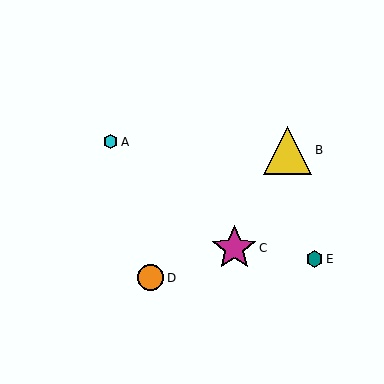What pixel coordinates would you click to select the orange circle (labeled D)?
Click at (151, 278) to select the orange circle D.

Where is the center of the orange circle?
The center of the orange circle is at (151, 278).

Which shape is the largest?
The yellow triangle (labeled B) is the largest.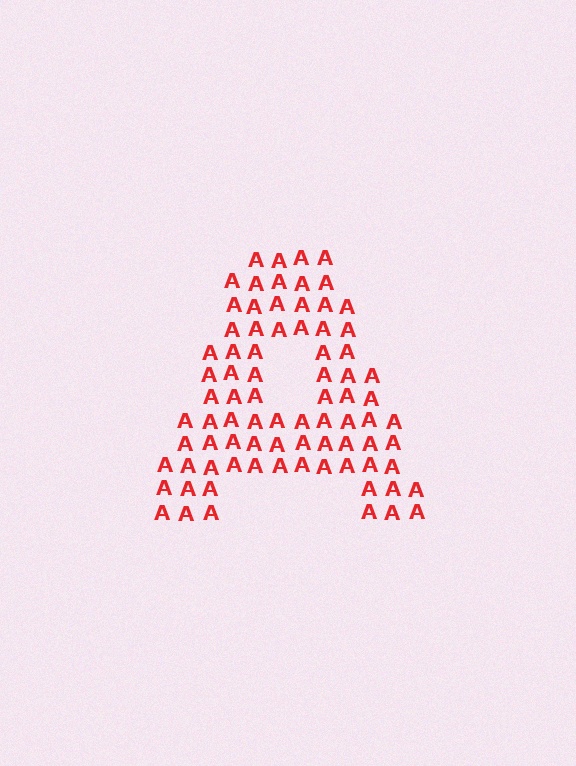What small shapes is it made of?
It is made of small letter A's.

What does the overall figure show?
The overall figure shows the letter A.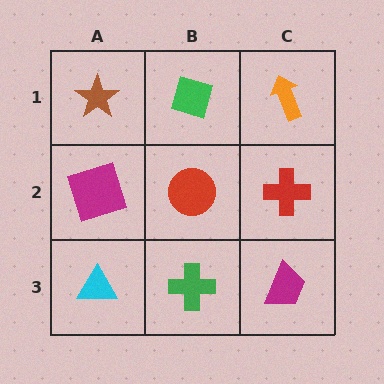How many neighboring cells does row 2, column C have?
3.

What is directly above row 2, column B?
A green diamond.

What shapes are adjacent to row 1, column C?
A red cross (row 2, column C), a green diamond (row 1, column B).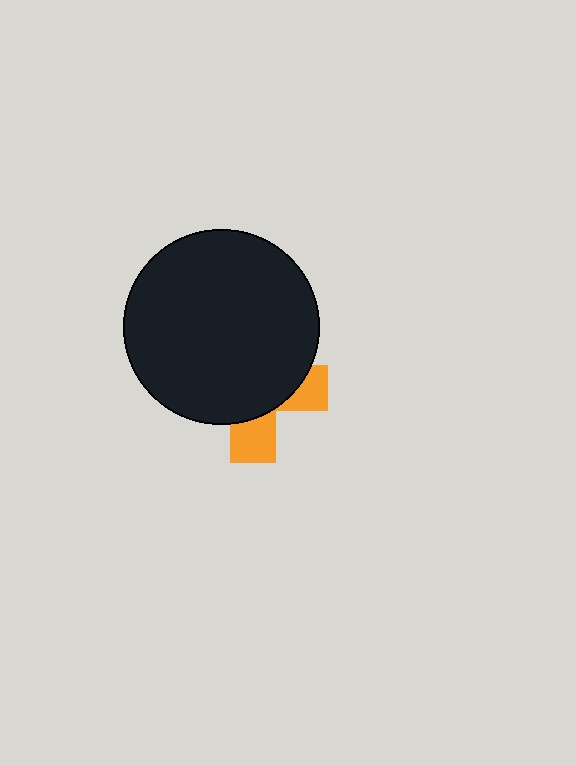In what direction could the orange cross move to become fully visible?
The orange cross could move down. That would shift it out from behind the black circle entirely.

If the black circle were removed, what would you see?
You would see the complete orange cross.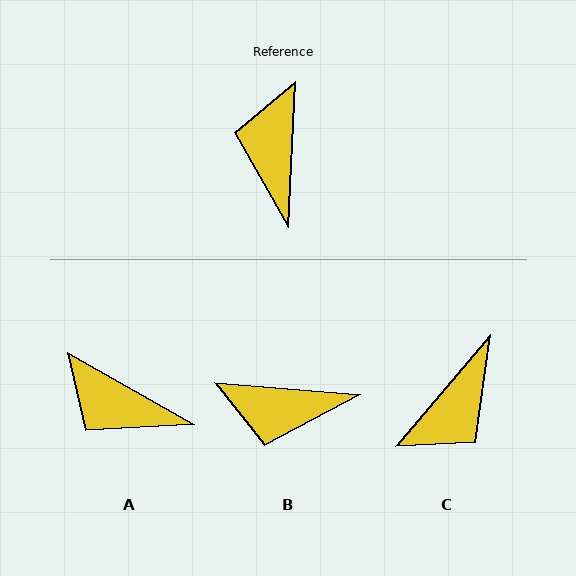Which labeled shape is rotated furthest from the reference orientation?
C, about 143 degrees away.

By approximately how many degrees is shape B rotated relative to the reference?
Approximately 88 degrees counter-clockwise.